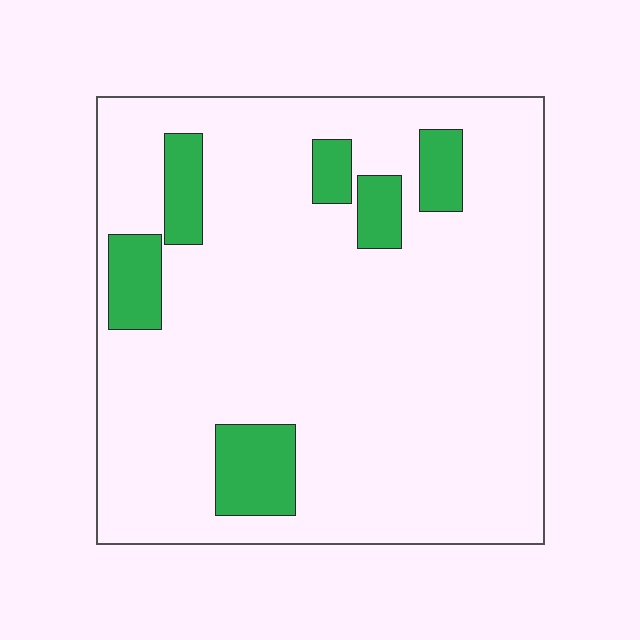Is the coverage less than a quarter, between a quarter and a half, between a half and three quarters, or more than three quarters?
Less than a quarter.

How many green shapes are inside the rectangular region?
6.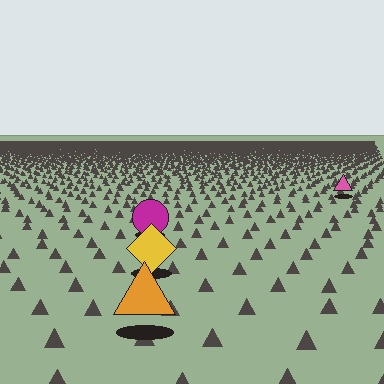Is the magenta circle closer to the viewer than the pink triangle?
Yes. The magenta circle is closer — you can tell from the texture gradient: the ground texture is coarser near it.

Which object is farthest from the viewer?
The pink triangle is farthest from the viewer. It appears smaller and the ground texture around it is denser.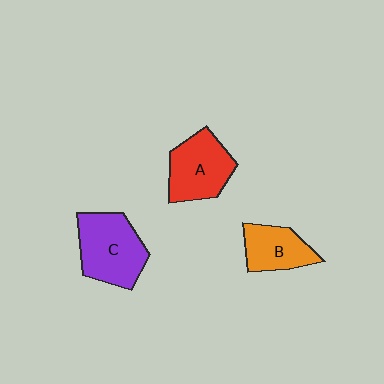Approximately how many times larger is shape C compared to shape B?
Approximately 1.5 times.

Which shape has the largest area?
Shape C (purple).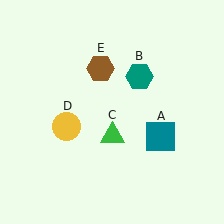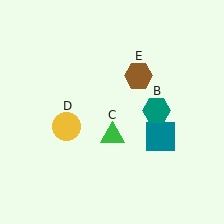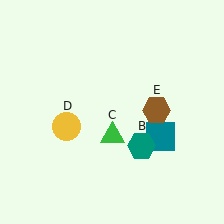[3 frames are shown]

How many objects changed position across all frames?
2 objects changed position: teal hexagon (object B), brown hexagon (object E).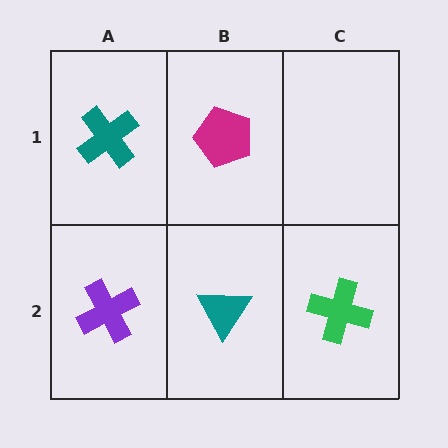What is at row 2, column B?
A teal triangle.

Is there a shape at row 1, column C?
No, that cell is empty.